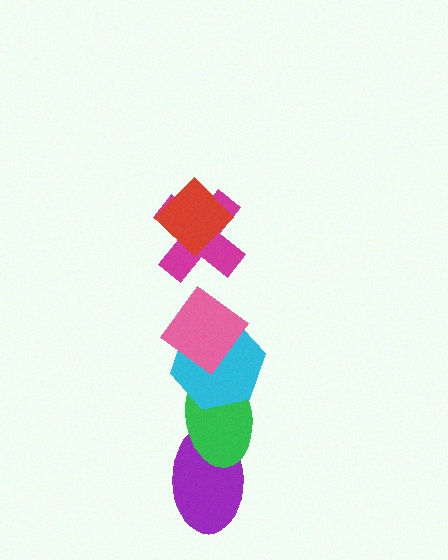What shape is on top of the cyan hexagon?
The pink diamond is on top of the cyan hexagon.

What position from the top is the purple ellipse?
The purple ellipse is 6th from the top.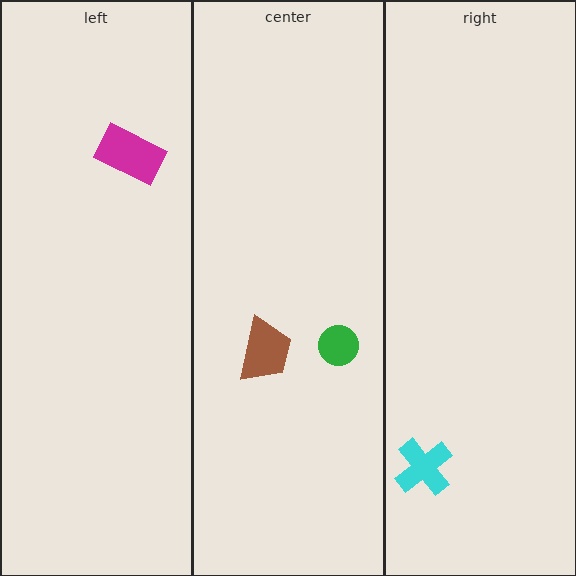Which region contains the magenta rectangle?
The left region.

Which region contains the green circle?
The center region.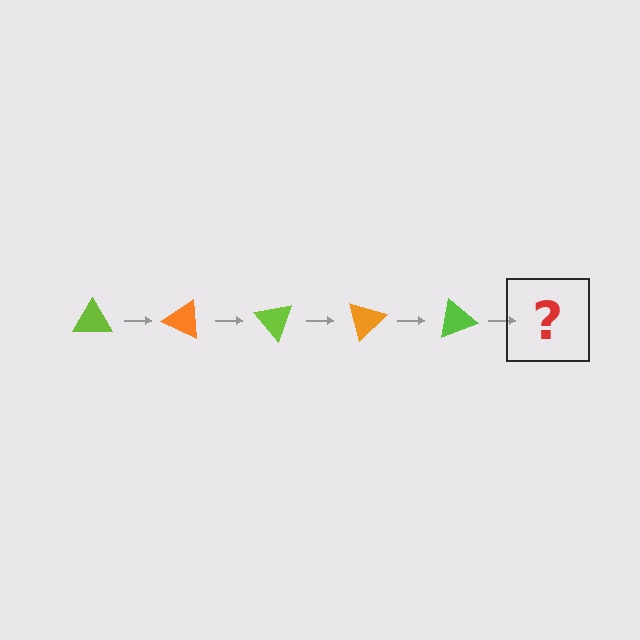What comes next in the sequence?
The next element should be an orange triangle, rotated 125 degrees from the start.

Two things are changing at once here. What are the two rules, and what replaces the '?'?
The two rules are that it rotates 25 degrees each step and the color cycles through lime and orange. The '?' should be an orange triangle, rotated 125 degrees from the start.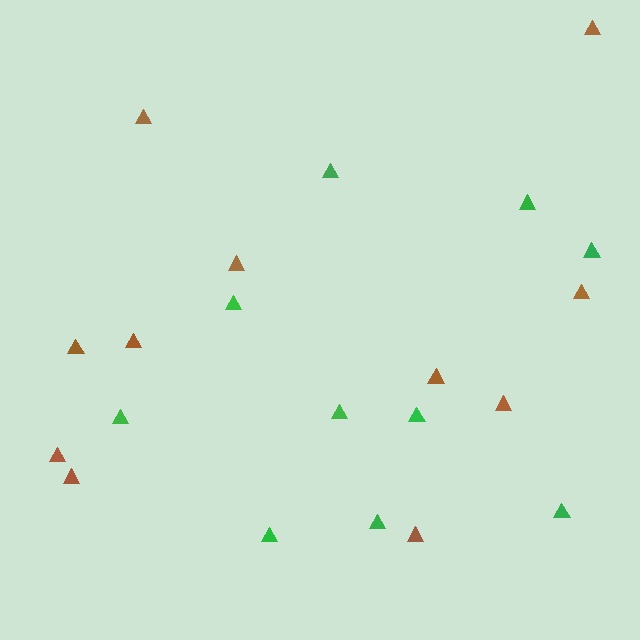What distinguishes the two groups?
There are 2 groups: one group of green triangles (10) and one group of brown triangles (11).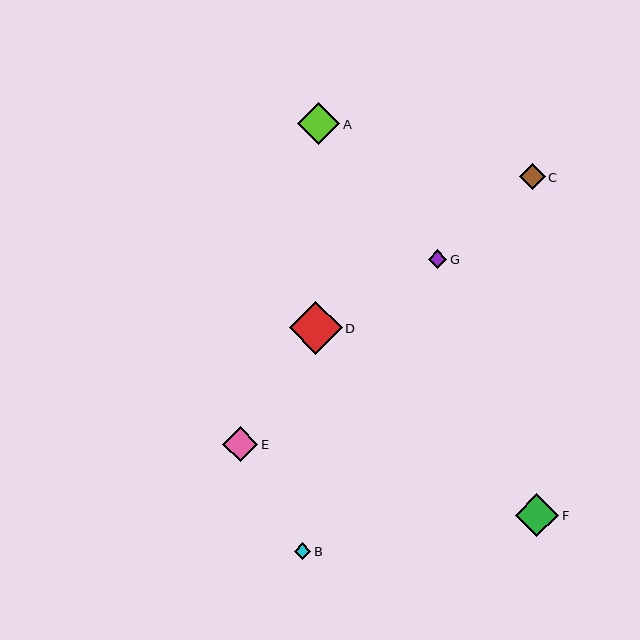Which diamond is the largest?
Diamond D is the largest with a size of approximately 53 pixels.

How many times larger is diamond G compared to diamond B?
Diamond G is approximately 1.1 times the size of diamond B.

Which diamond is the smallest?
Diamond B is the smallest with a size of approximately 16 pixels.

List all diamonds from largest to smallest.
From largest to smallest: D, F, A, E, C, G, B.